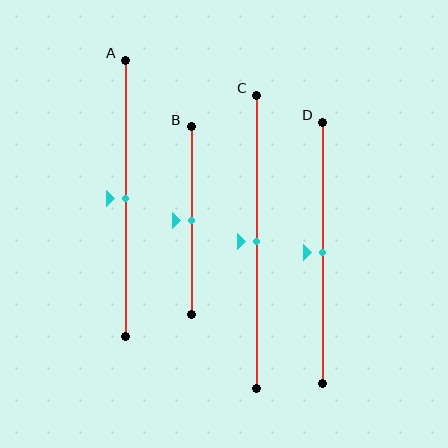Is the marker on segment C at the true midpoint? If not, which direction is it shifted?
Yes, the marker on segment C is at the true midpoint.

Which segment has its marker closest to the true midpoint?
Segment A has its marker closest to the true midpoint.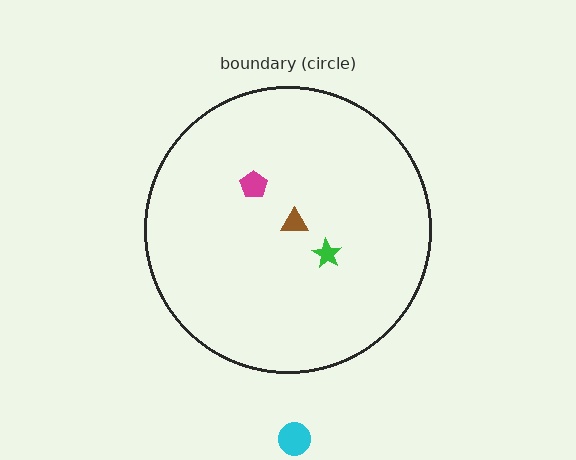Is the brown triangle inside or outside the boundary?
Inside.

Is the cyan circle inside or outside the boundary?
Outside.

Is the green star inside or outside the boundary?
Inside.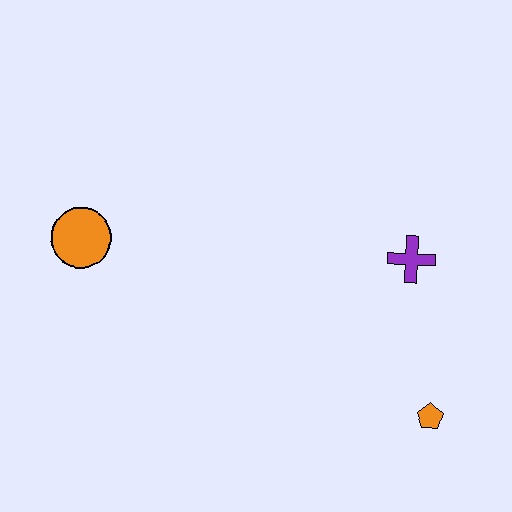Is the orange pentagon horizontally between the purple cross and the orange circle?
No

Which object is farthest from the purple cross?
The orange circle is farthest from the purple cross.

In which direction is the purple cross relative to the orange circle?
The purple cross is to the right of the orange circle.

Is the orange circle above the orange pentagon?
Yes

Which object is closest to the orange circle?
The purple cross is closest to the orange circle.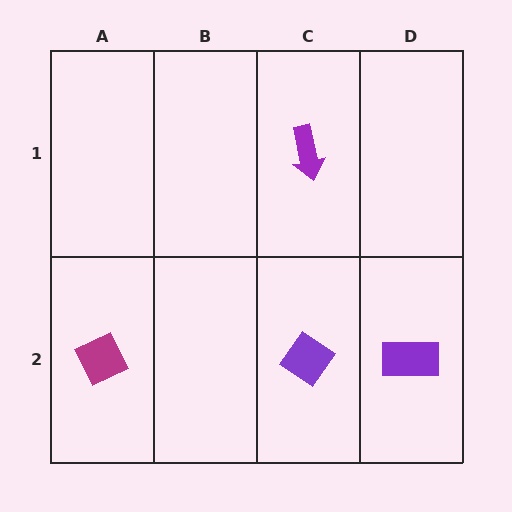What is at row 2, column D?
A purple rectangle.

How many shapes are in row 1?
1 shape.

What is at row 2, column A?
A magenta diamond.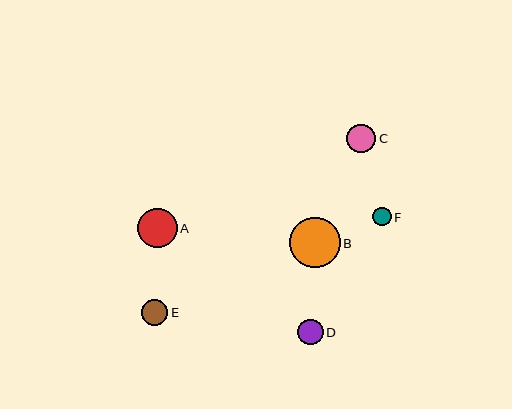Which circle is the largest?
Circle B is the largest with a size of approximately 51 pixels.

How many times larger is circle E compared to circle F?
Circle E is approximately 1.4 times the size of circle F.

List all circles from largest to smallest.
From largest to smallest: B, A, C, E, D, F.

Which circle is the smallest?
Circle F is the smallest with a size of approximately 18 pixels.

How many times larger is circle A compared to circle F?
Circle A is approximately 2.1 times the size of circle F.